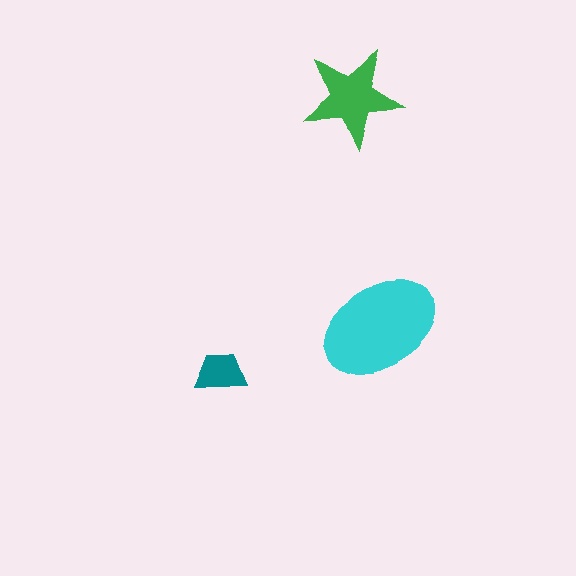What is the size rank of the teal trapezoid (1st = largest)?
3rd.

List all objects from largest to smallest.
The cyan ellipse, the green star, the teal trapezoid.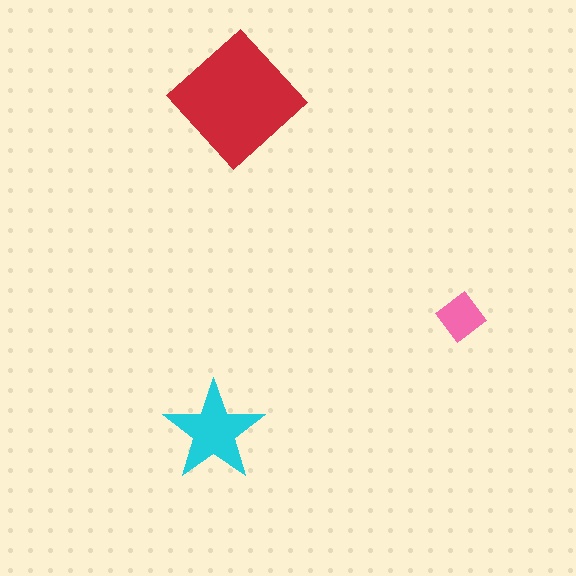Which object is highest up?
The red diamond is topmost.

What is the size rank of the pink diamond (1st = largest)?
3rd.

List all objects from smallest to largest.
The pink diamond, the cyan star, the red diamond.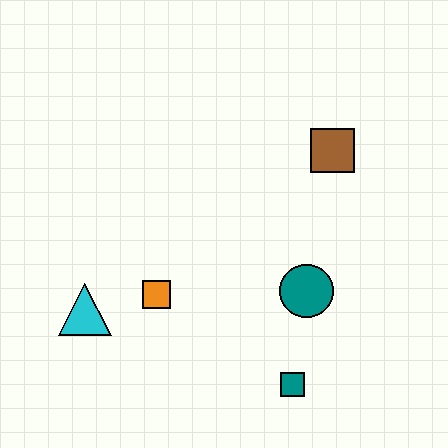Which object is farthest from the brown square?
The cyan triangle is farthest from the brown square.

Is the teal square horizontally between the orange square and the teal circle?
Yes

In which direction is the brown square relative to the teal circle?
The brown square is above the teal circle.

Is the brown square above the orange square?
Yes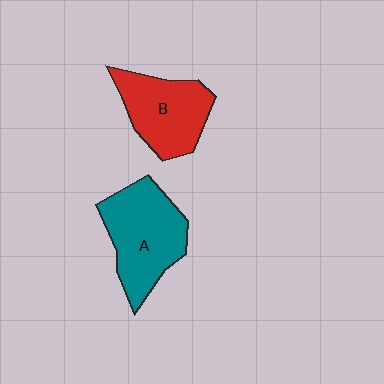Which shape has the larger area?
Shape A (teal).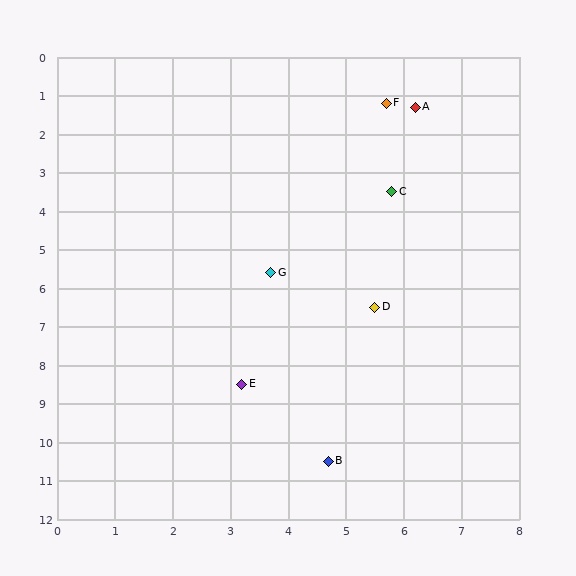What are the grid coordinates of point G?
Point G is at approximately (3.7, 5.6).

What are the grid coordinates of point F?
Point F is at approximately (5.7, 1.2).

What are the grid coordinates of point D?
Point D is at approximately (5.5, 6.5).